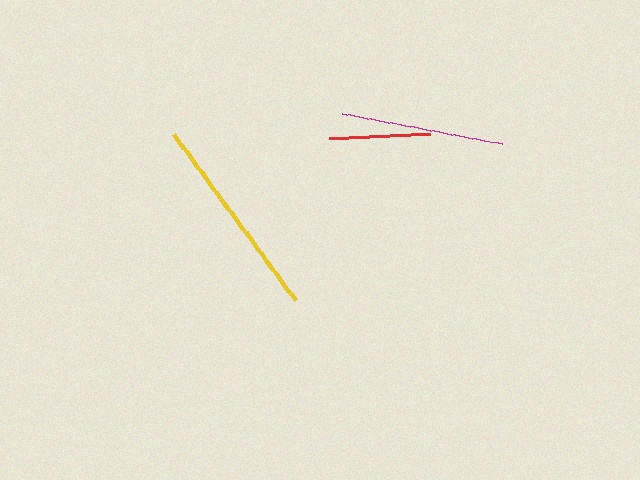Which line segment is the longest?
The yellow line is the longest at approximately 207 pixels.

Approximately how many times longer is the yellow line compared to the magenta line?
The yellow line is approximately 1.3 times the length of the magenta line.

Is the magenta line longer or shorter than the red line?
The magenta line is longer than the red line.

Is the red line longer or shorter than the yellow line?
The yellow line is longer than the red line.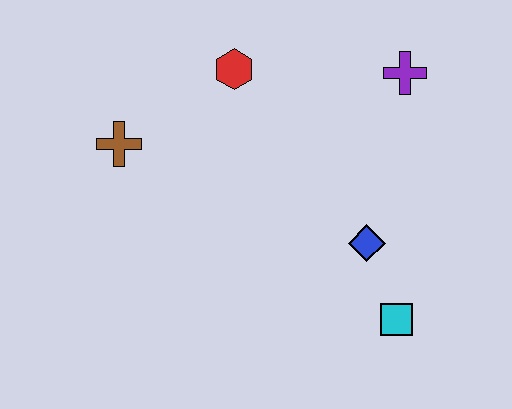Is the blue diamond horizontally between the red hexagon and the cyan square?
Yes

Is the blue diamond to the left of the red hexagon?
No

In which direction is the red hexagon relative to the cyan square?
The red hexagon is above the cyan square.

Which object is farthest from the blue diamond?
The brown cross is farthest from the blue diamond.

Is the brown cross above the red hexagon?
No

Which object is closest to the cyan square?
The blue diamond is closest to the cyan square.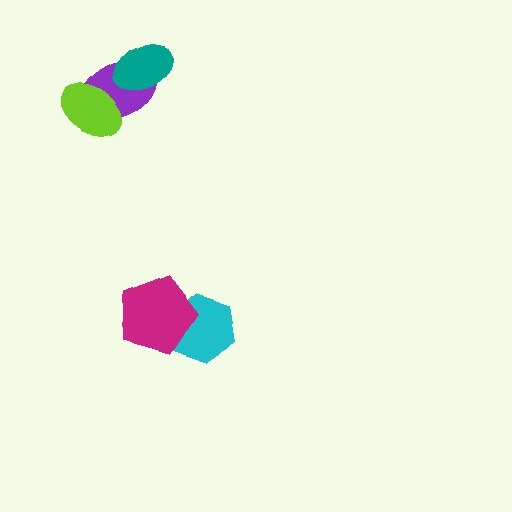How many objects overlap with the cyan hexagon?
1 object overlaps with the cyan hexagon.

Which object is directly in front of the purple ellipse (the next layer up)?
The lime ellipse is directly in front of the purple ellipse.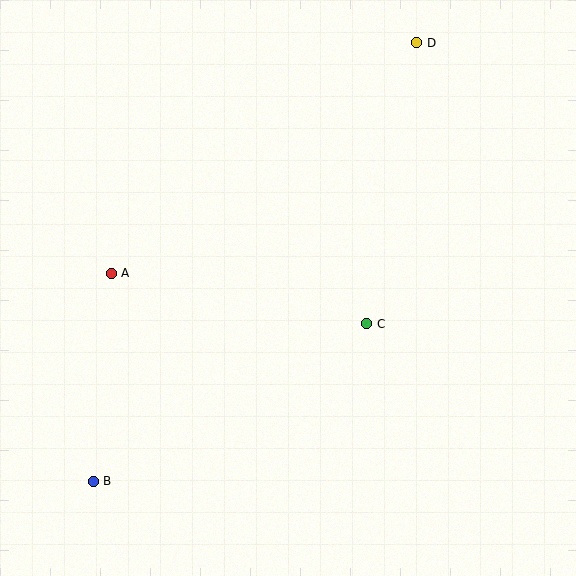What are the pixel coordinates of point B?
Point B is at (93, 481).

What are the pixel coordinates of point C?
Point C is at (367, 324).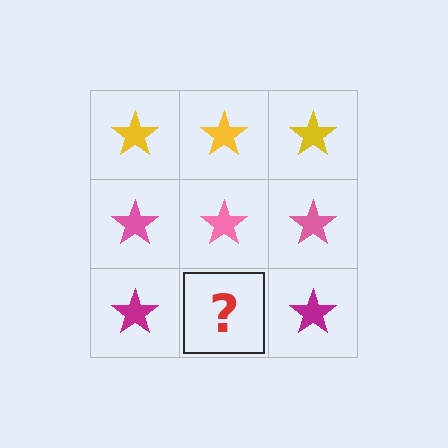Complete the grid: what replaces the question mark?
The question mark should be replaced with a magenta star.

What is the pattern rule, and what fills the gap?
The rule is that each row has a consistent color. The gap should be filled with a magenta star.